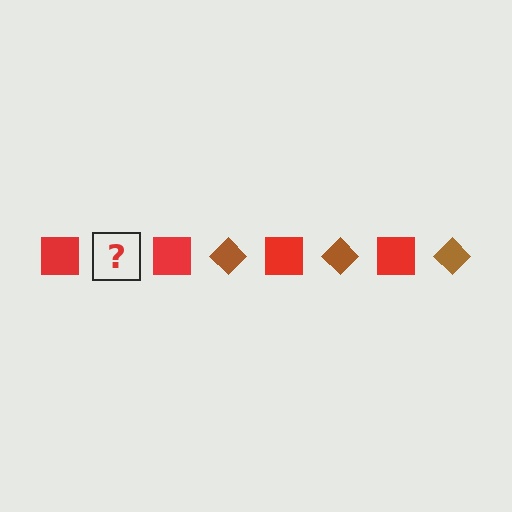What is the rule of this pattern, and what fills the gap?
The rule is that the pattern alternates between red square and brown diamond. The gap should be filled with a brown diamond.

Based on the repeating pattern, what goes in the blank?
The blank should be a brown diamond.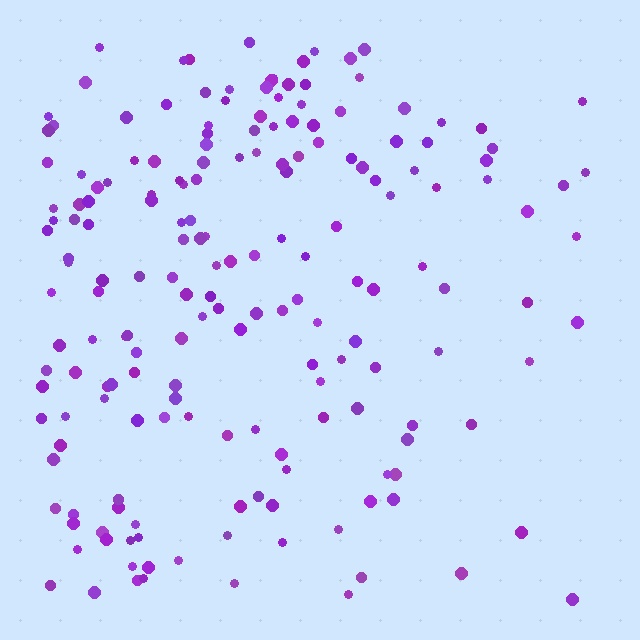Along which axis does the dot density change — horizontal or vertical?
Horizontal.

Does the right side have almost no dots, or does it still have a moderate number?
Still a moderate number, just noticeably fewer than the left.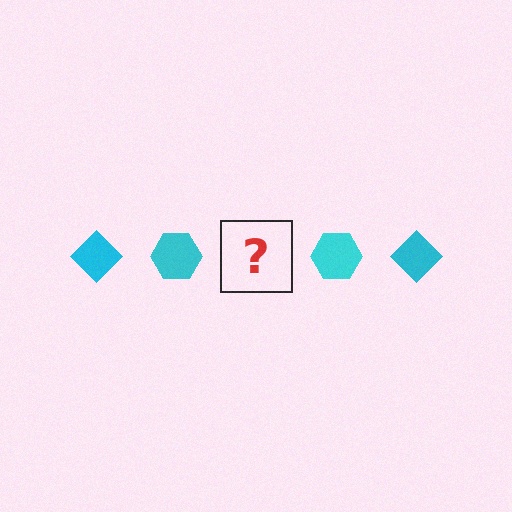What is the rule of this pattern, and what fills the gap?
The rule is that the pattern cycles through diamond, hexagon shapes in cyan. The gap should be filled with a cyan diamond.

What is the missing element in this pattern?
The missing element is a cyan diamond.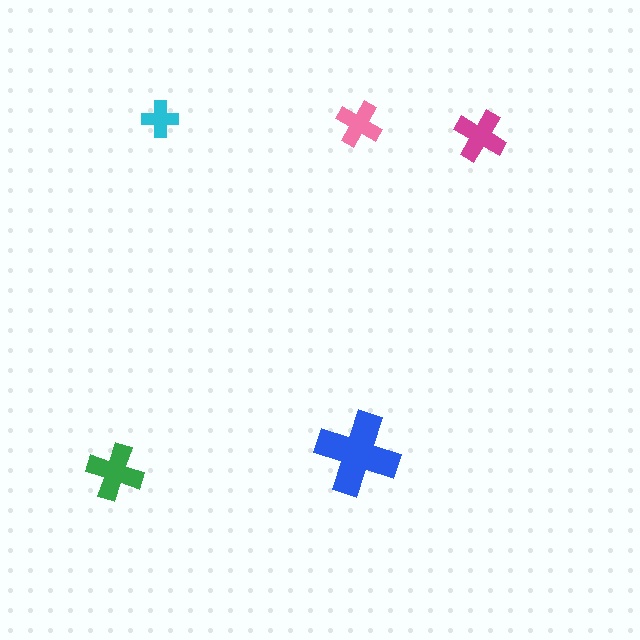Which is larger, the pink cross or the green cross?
The green one.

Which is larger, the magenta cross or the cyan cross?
The magenta one.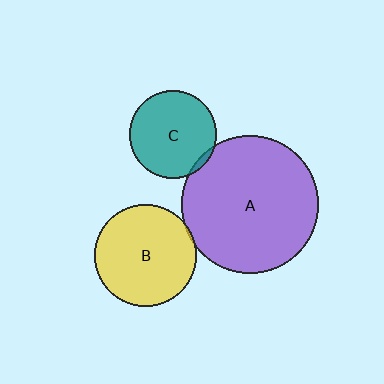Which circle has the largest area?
Circle A (purple).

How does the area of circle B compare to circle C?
Approximately 1.4 times.